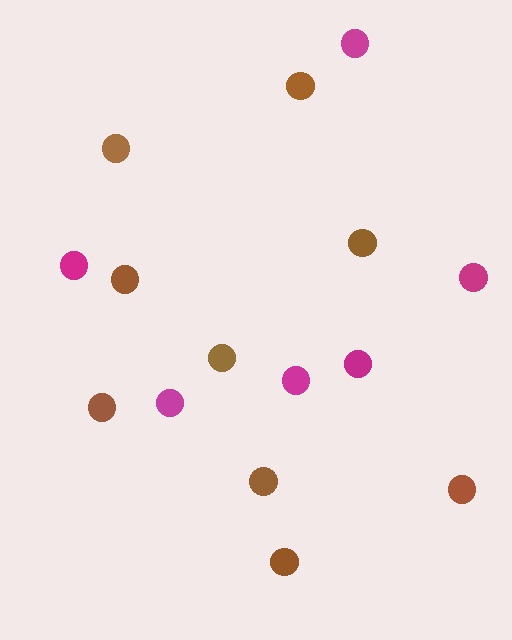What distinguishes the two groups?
There are 2 groups: one group of brown circles (9) and one group of magenta circles (6).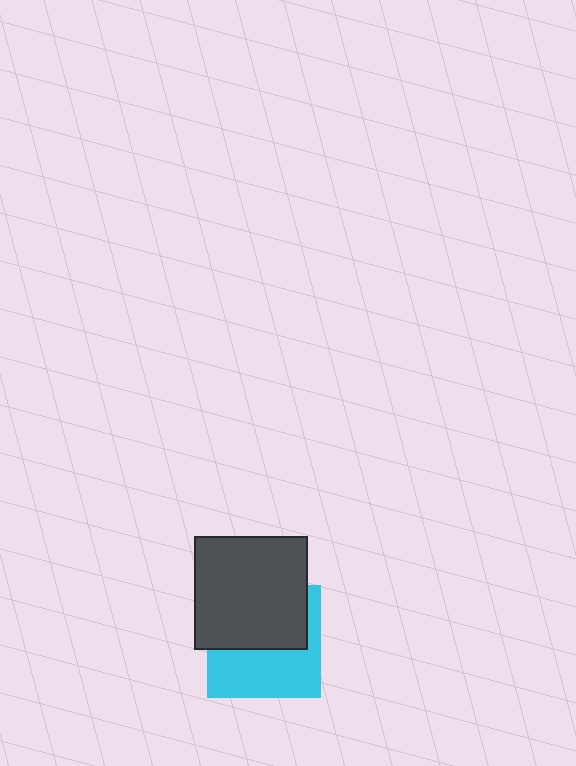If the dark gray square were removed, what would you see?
You would see the complete cyan square.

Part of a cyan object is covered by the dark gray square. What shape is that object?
It is a square.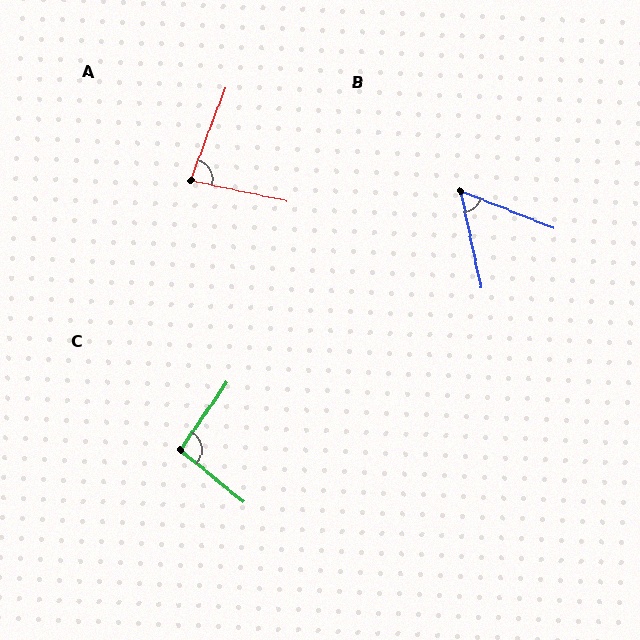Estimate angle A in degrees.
Approximately 81 degrees.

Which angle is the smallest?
B, at approximately 57 degrees.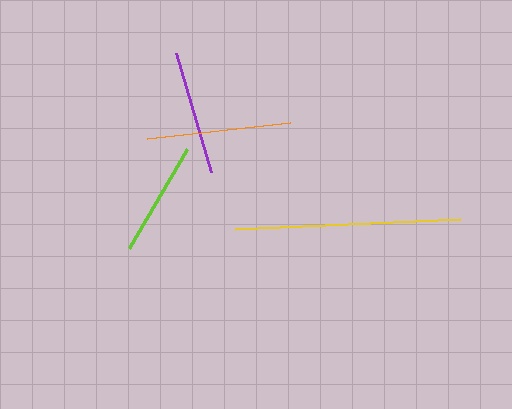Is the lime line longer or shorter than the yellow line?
The yellow line is longer than the lime line.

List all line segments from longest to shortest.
From longest to shortest: yellow, orange, purple, lime.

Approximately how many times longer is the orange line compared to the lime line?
The orange line is approximately 1.2 times the length of the lime line.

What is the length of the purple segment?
The purple segment is approximately 124 pixels long.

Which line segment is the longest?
The yellow line is the longest at approximately 225 pixels.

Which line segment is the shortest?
The lime line is the shortest at approximately 115 pixels.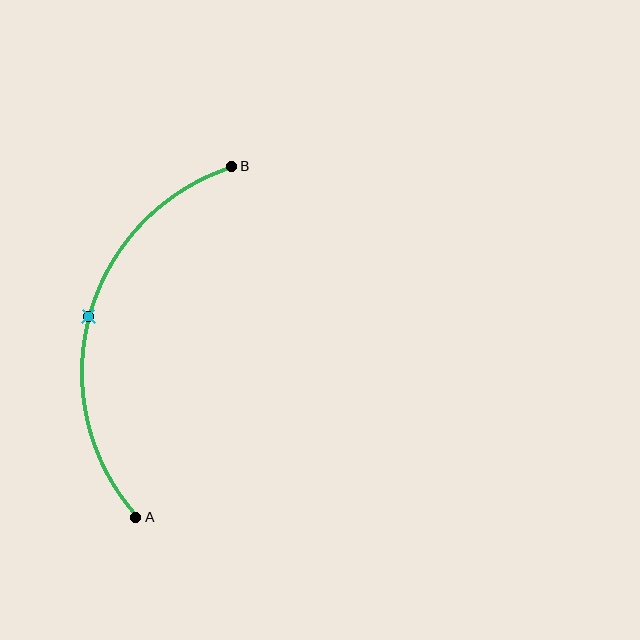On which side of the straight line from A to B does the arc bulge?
The arc bulges to the left of the straight line connecting A and B.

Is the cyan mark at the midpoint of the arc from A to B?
Yes. The cyan mark lies on the arc at equal arc-length from both A and B — it is the arc midpoint.